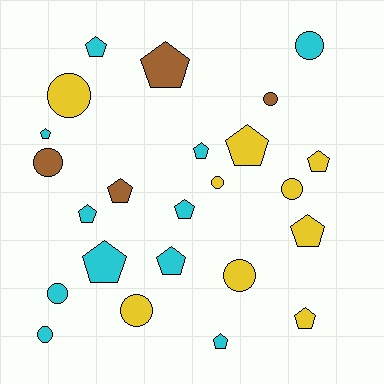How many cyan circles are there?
There are 3 cyan circles.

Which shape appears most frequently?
Pentagon, with 14 objects.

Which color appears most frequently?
Cyan, with 11 objects.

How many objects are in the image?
There are 24 objects.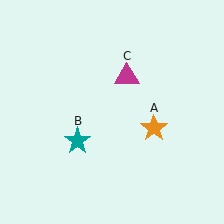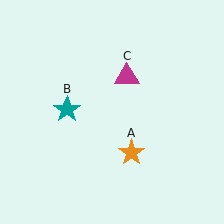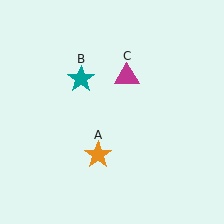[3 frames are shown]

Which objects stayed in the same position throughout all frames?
Magenta triangle (object C) remained stationary.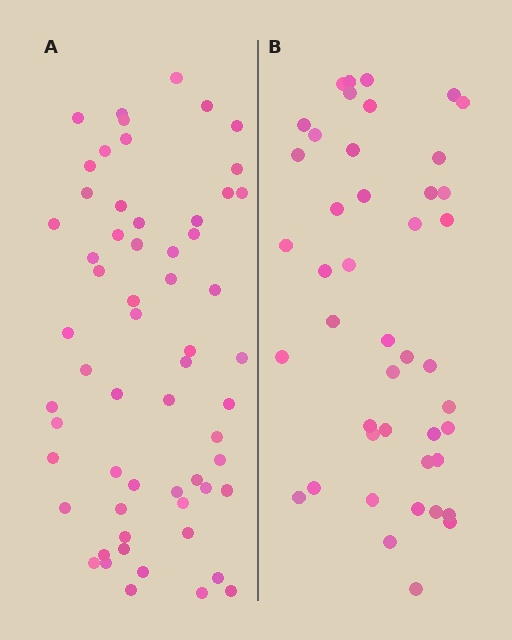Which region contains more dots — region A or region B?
Region A (the left region) has more dots.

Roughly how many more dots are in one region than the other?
Region A has approximately 15 more dots than region B.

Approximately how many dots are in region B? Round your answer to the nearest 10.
About 40 dots. (The exact count is 44, which rounds to 40.)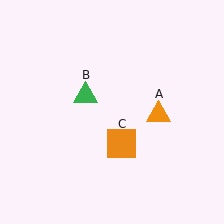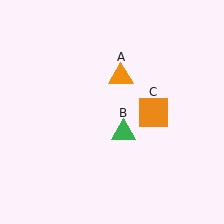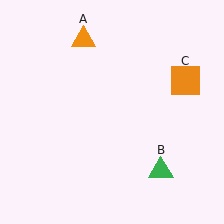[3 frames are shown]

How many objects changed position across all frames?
3 objects changed position: orange triangle (object A), green triangle (object B), orange square (object C).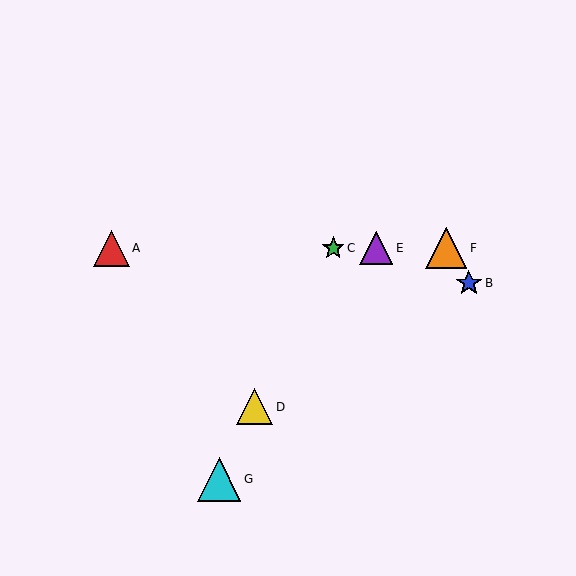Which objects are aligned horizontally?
Objects A, C, E, F are aligned horizontally.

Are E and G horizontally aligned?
No, E is at y≈248 and G is at y≈479.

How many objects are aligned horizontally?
4 objects (A, C, E, F) are aligned horizontally.